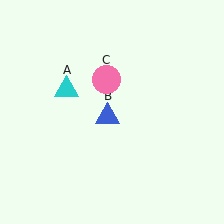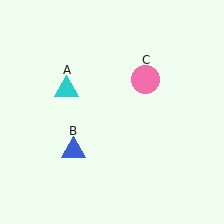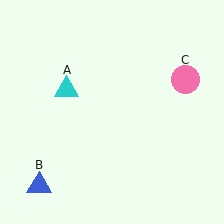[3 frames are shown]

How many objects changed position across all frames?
2 objects changed position: blue triangle (object B), pink circle (object C).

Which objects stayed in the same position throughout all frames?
Cyan triangle (object A) remained stationary.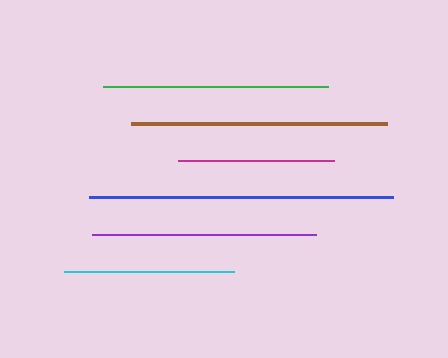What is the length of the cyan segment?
The cyan segment is approximately 169 pixels long.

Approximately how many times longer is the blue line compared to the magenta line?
The blue line is approximately 2.0 times the length of the magenta line.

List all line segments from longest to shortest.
From longest to shortest: blue, brown, green, purple, cyan, magenta.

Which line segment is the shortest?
The magenta line is the shortest at approximately 155 pixels.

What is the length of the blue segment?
The blue segment is approximately 304 pixels long.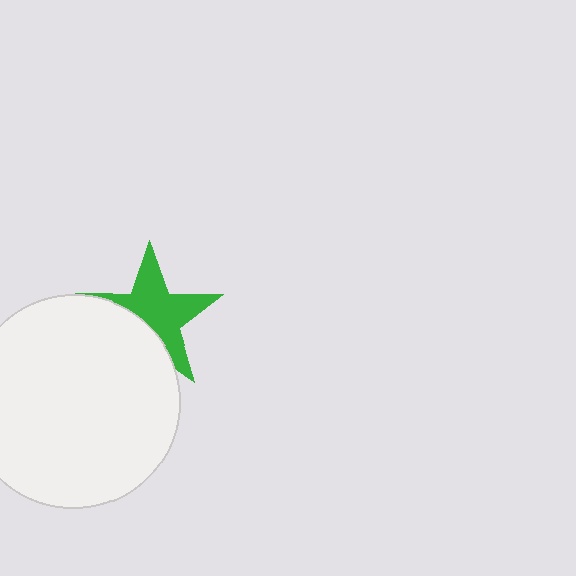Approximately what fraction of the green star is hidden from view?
Roughly 39% of the green star is hidden behind the white circle.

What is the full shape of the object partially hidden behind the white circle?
The partially hidden object is a green star.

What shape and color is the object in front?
The object in front is a white circle.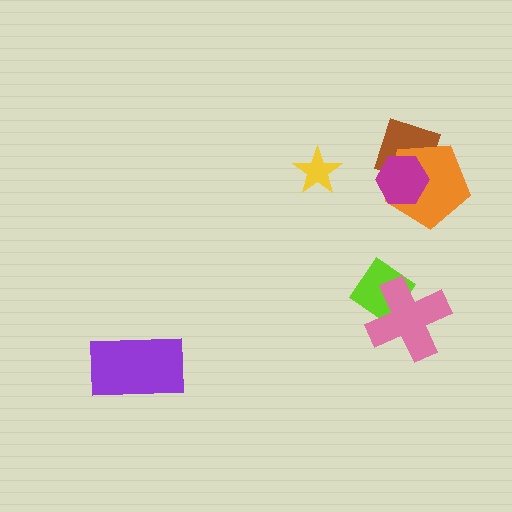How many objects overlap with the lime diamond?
1 object overlaps with the lime diamond.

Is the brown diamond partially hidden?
Yes, it is partially covered by another shape.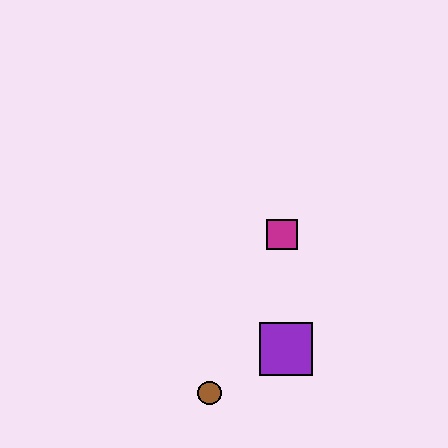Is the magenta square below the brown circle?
No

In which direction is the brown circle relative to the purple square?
The brown circle is to the left of the purple square.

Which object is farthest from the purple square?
The magenta square is farthest from the purple square.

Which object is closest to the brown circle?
The purple square is closest to the brown circle.